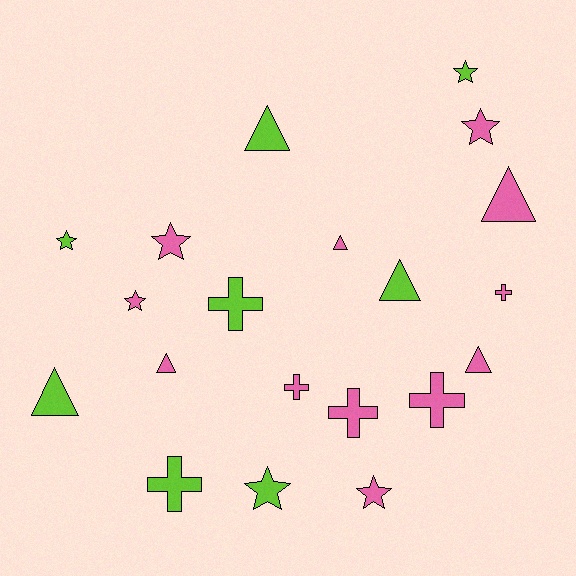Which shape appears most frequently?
Triangle, with 7 objects.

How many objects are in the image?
There are 20 objects.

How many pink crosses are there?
There are 4 pink crosses.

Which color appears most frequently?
Pink, with 12 objects.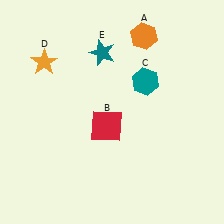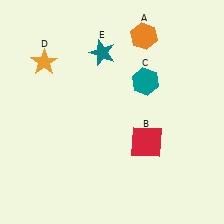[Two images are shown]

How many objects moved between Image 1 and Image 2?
1 object moved between the two images.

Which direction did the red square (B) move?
The red square (B) moved right.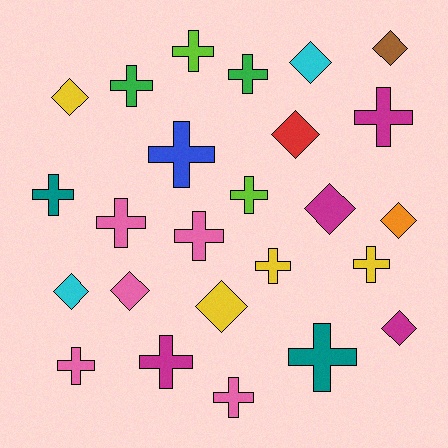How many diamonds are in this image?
There are 10 diamonds.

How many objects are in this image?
There are 25 objects.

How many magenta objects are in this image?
There are 4 magenta objects.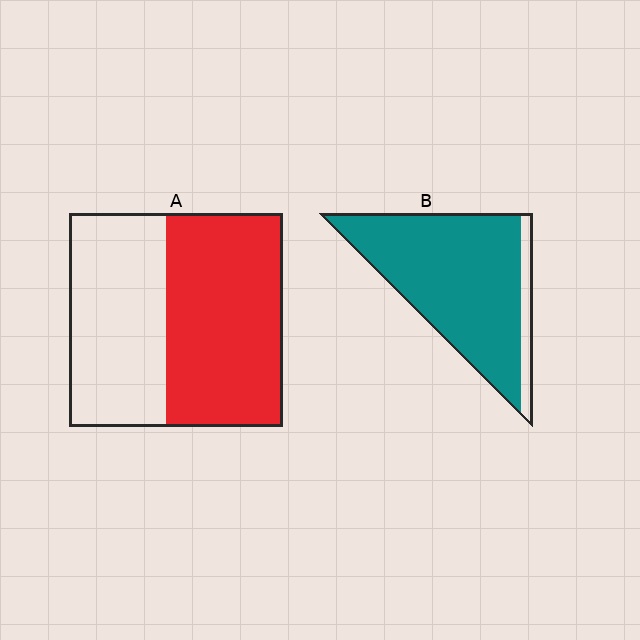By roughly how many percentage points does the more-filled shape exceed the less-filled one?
By roughly 35 percentage points (B over A).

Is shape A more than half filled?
Yes.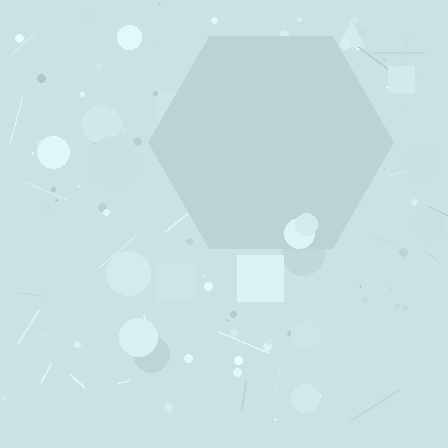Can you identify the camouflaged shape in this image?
The camouflaged shape is a hexagon.